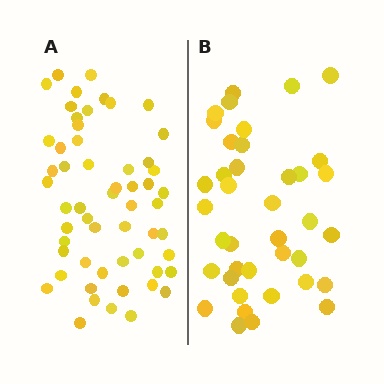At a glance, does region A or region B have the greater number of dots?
Region A (the left region) has more dots.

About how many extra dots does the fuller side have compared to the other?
Region A has approximately 15 more dots than region B.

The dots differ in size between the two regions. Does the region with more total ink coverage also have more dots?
No. Region B has more total ink coverage because its dots are larger, but region A actually contains more individual dots. Total area can be misleading — the number of items is what matters here.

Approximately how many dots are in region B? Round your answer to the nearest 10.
About 40 dots. (The exact count is 39, which rounds to 40.)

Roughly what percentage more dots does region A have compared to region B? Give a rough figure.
About 45% more.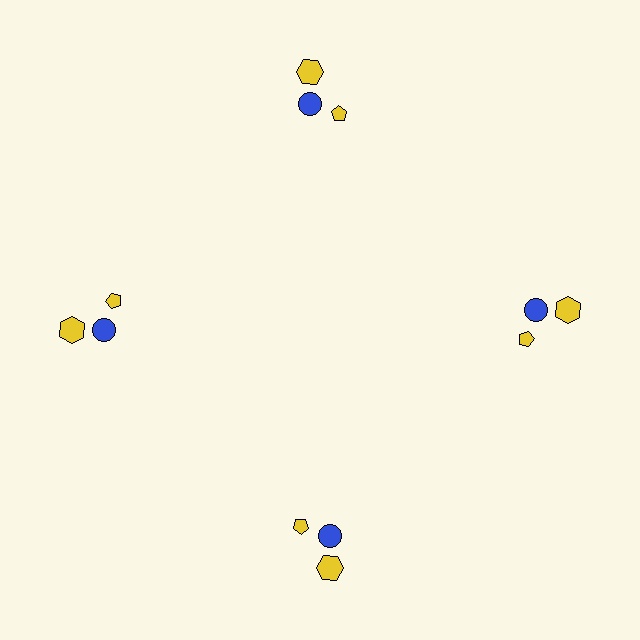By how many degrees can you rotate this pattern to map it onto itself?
The pattern maps onto itself every 90 degrees of rotation.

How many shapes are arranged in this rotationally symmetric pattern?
There are 12 shapes, arranged in 4 groups of 3.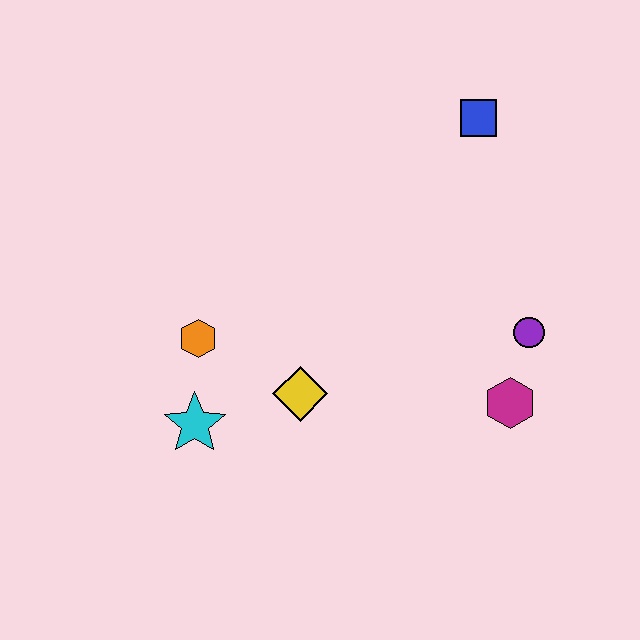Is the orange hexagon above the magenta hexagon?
Yes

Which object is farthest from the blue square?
The cyan star is farthest from the blue square.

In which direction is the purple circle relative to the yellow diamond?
The purple circle is to the right of the yellow diamond.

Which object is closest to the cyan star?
The orange hexagon is closest to the cyan star.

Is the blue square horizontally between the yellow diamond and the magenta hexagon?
Yes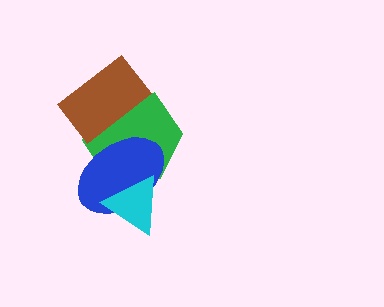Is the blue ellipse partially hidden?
Yes, it is partially covered by another shape.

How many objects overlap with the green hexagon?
3 objects overlap with the green hexagon.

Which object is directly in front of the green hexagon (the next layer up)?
The blue ellipse is directly in front of the green hexagon.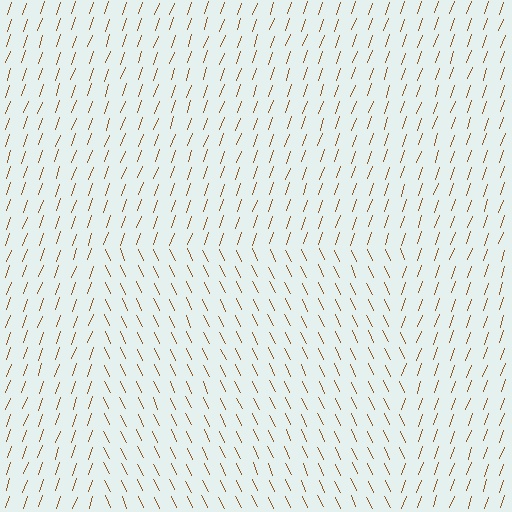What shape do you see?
I see a rectangle.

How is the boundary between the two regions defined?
The boundary is defined purely by a change in line orientation (approximately 45 degrees difference). All lines are the same color and thickness.